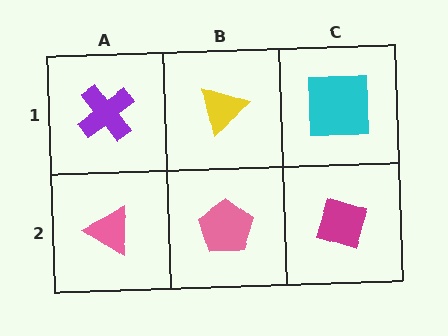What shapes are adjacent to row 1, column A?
A pink triangle (row 2, column A), a yellow triangle (row 1, column B).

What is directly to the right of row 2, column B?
A magenta diamond.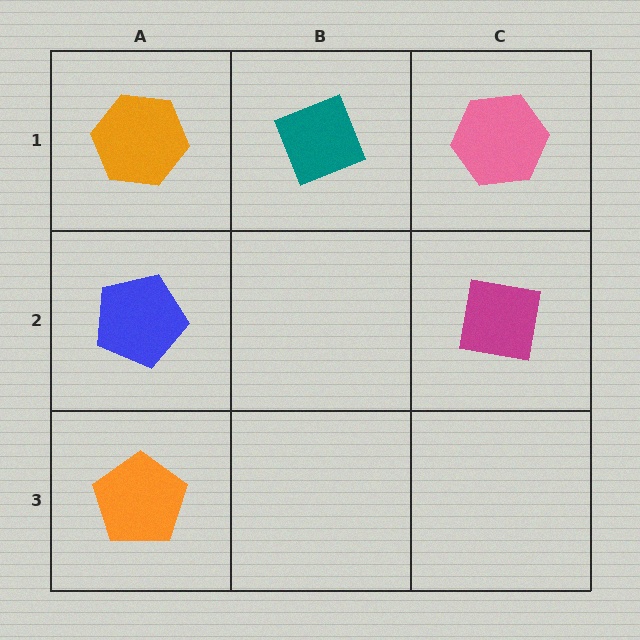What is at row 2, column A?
A blue pentagon.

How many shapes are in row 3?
1 shape.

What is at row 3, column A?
An orange pentagon.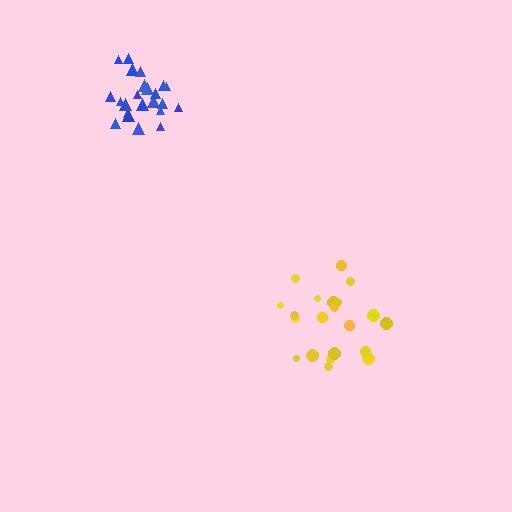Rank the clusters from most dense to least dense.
blue, yellow.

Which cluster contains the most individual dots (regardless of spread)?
Blue (24).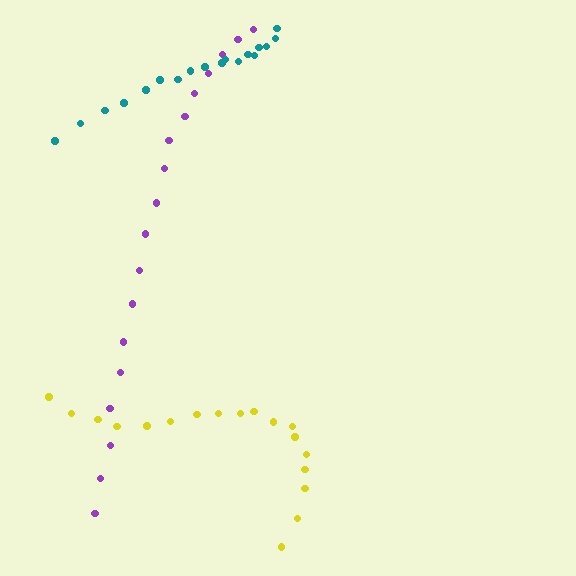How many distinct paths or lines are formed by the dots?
There are 3 distinct paths.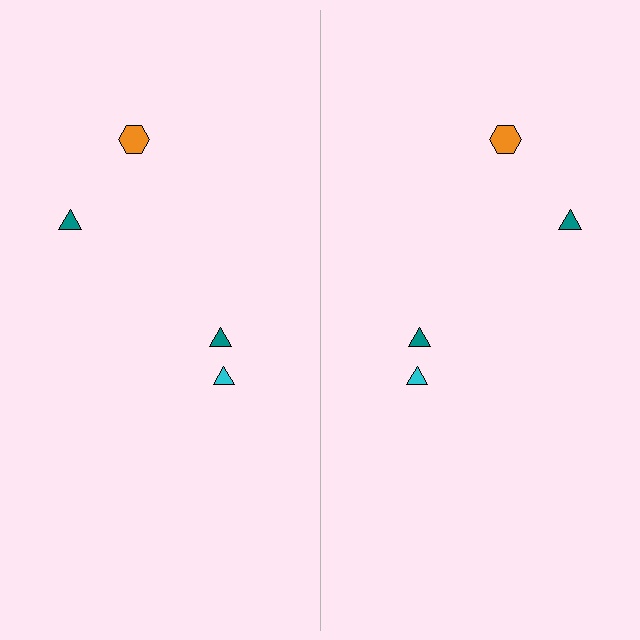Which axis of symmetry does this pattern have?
The pattern has a vertical axis of symmetry running through the center of the image.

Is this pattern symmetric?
Yes, this pattern has bilateral (reflection) symmetry.